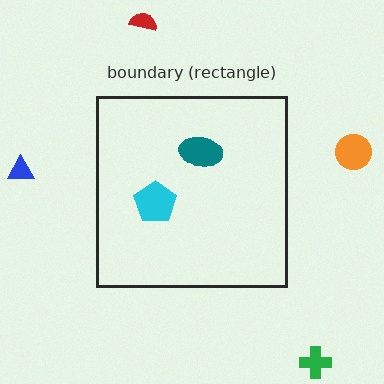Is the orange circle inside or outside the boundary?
Outside.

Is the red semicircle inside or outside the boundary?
Outside.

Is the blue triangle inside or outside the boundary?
Outside.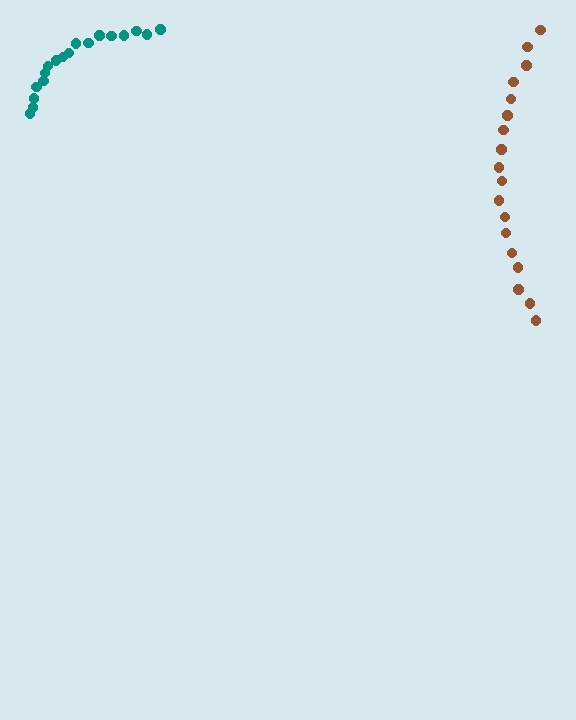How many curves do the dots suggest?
There are 2 distinct paths.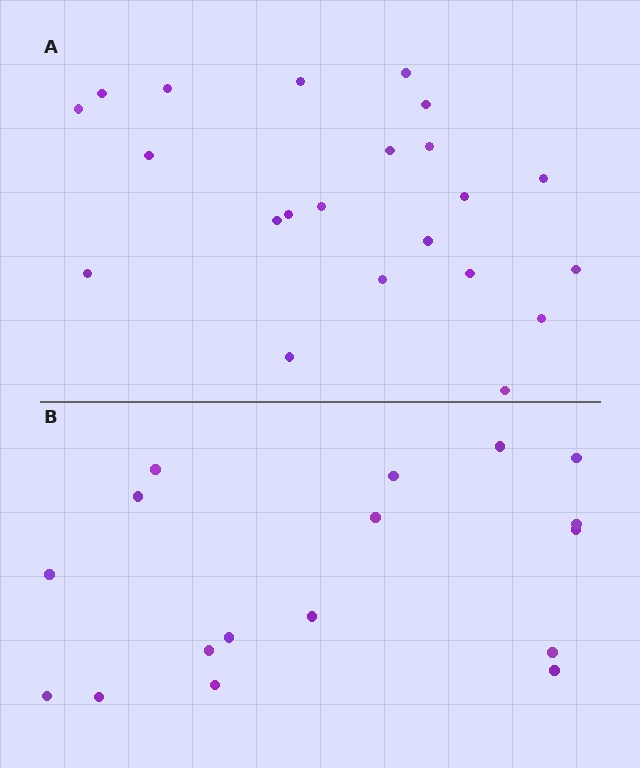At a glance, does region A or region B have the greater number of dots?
Region A (the top region) has more dots.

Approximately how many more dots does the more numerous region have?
Region A has about 5 more dots than region B.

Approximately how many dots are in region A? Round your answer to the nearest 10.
About 20 dots. (The exact count is 22, which rounds to 20.)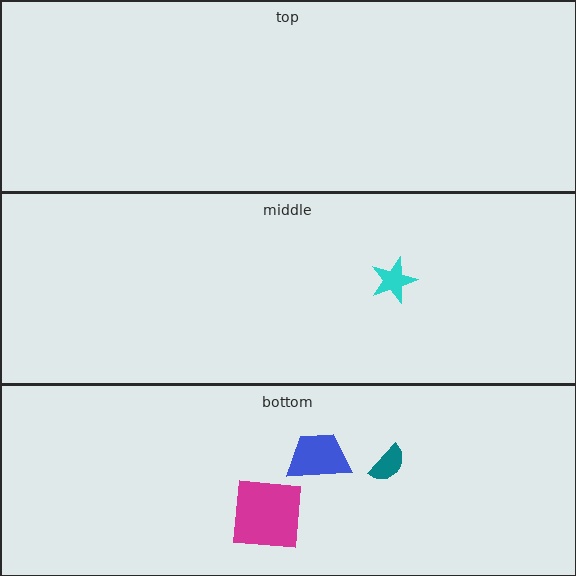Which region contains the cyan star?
The middle region.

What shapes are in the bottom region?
The magenta square, the blue trapezoid, the teal semicircle.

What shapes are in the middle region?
The cyan star.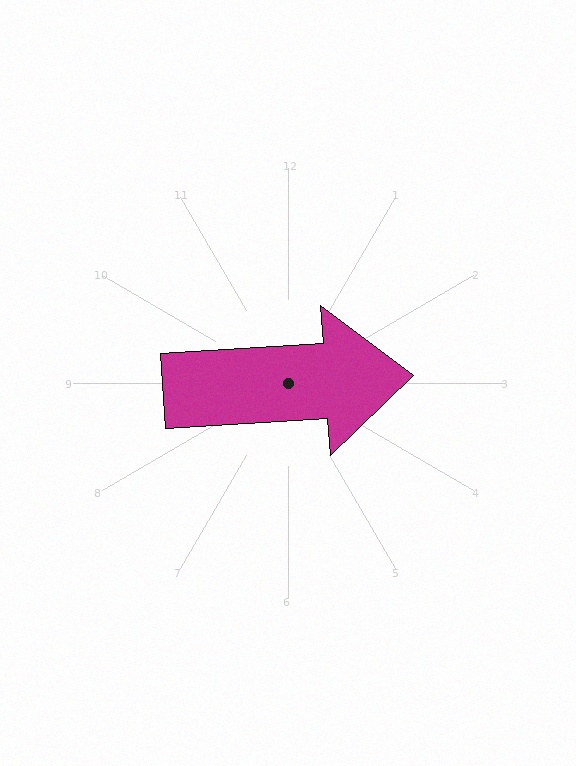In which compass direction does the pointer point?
East.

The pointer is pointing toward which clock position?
Roughly 3 o'clock.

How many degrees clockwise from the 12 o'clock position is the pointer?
Approximately 86 degrees.